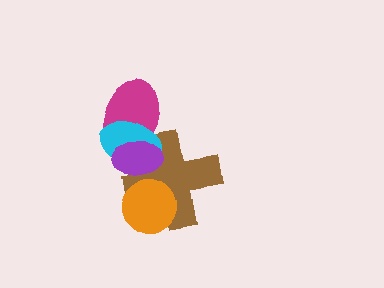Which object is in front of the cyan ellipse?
The purple ellipse is in front of the cyan ellipse.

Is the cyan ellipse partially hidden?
Yes, it is partially covered by another shape.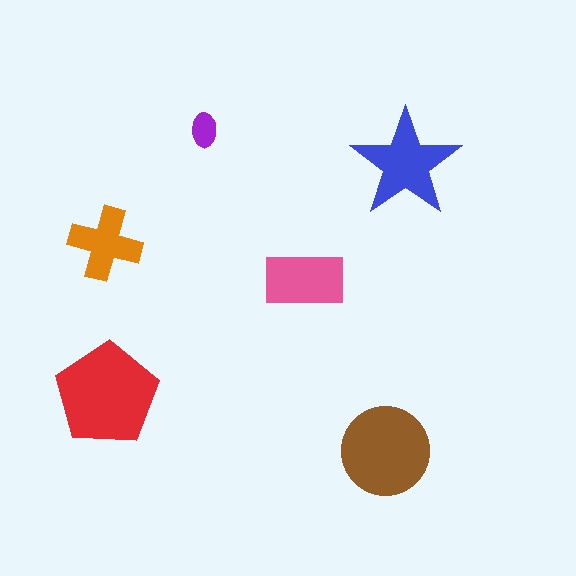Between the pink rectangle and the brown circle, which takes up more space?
The brown circle.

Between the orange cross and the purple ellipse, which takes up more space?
The orange cross.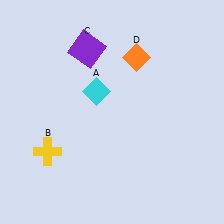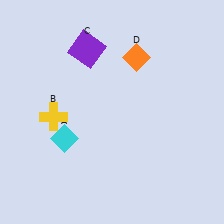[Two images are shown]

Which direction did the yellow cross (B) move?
The yellow cross (B) moved up.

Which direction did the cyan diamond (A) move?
The cyan diamond (A) moved down.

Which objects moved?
The objects that moved are: the cyan diamond (A), the yellow cross (B).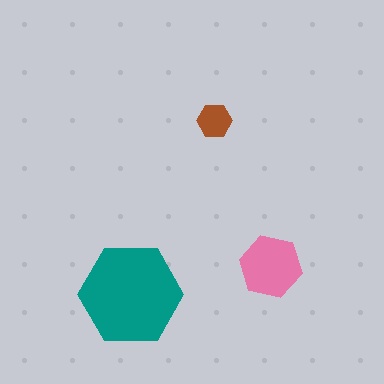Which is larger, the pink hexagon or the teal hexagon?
The teal one.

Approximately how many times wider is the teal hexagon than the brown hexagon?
About 3 times wider.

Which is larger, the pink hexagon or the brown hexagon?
The pink one.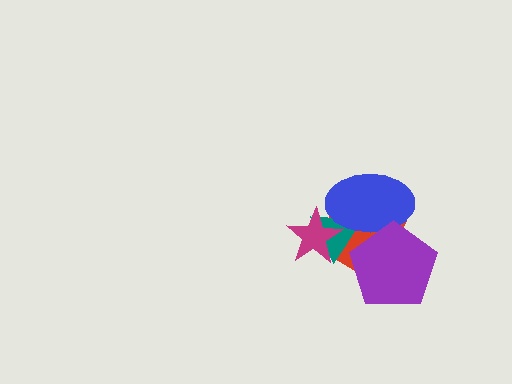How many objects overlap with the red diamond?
4 objects overlap with the red diamond.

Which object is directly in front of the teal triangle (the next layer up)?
The blue ellipse is directly in front of the teal triangle.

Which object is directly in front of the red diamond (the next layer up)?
The teal triangle is directly in front of the red diamond.